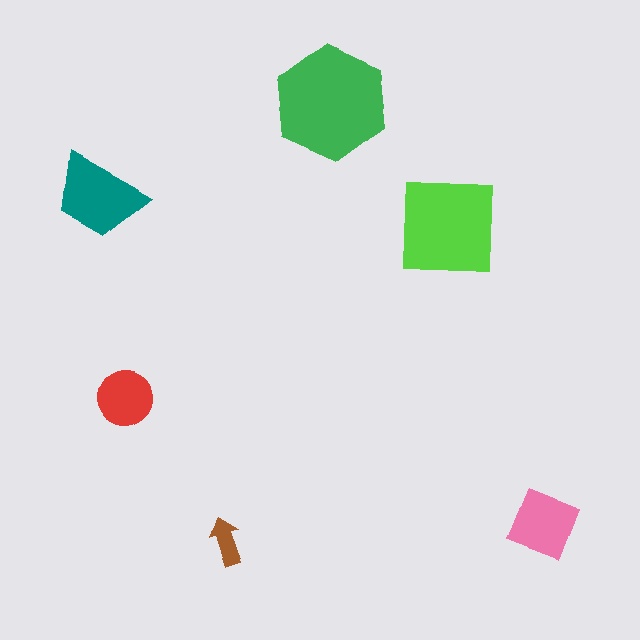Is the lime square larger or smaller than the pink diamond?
Larger.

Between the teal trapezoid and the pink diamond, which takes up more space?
The teal trapezoid.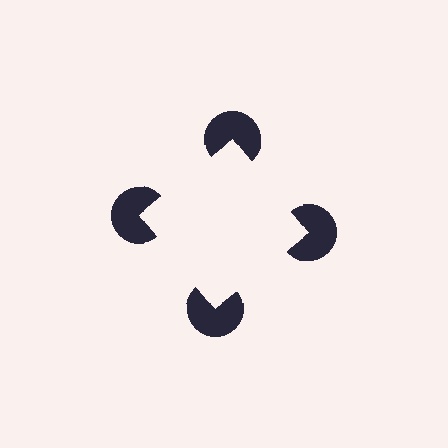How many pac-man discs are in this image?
There are 4 — one at each vertex of the illusory square.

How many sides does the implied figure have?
4 sides.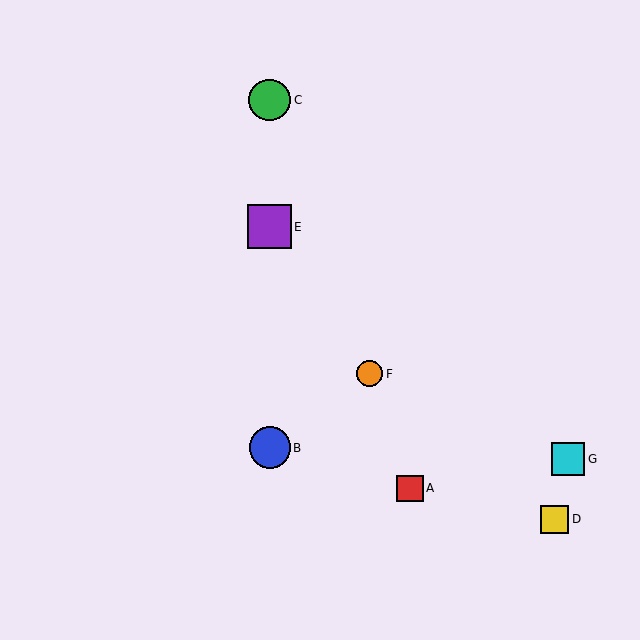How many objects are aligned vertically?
3 objects (B, C, E) are aligned vertically.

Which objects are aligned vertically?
Objects B, C, E are aligned vertically.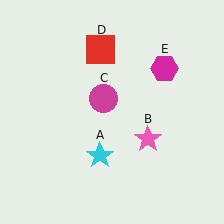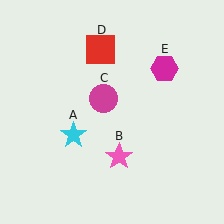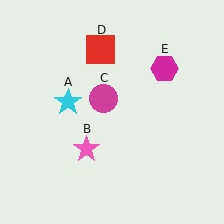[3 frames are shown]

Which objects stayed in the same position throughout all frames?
Magenta circle (object C) and red square (object D) and magenta hexagon (object E) remained stationary.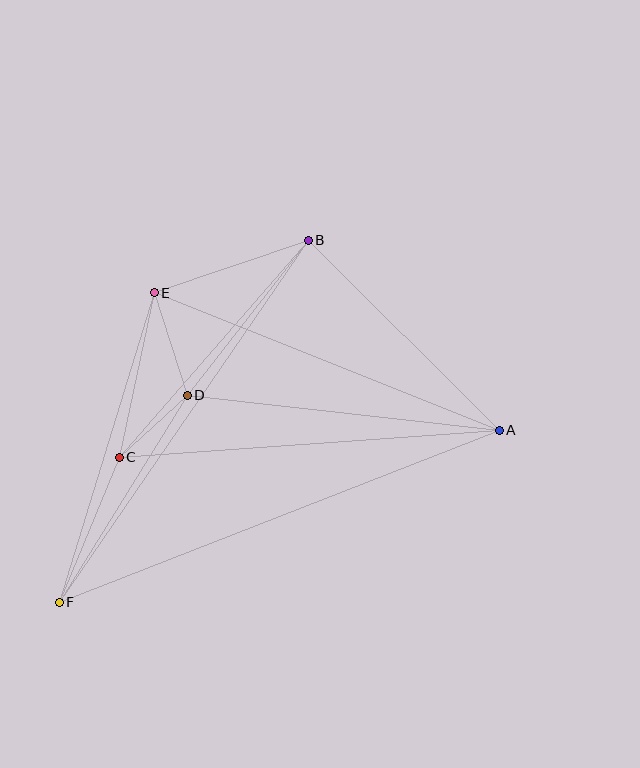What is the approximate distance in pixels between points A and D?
The distance between A and D is approximately 314 pixels.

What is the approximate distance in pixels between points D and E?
The distance between D and E is approximately 107 pixels.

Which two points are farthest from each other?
Points A and F are farthest from each other.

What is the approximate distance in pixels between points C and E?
The distance between C and E is approximately 168 pixels.